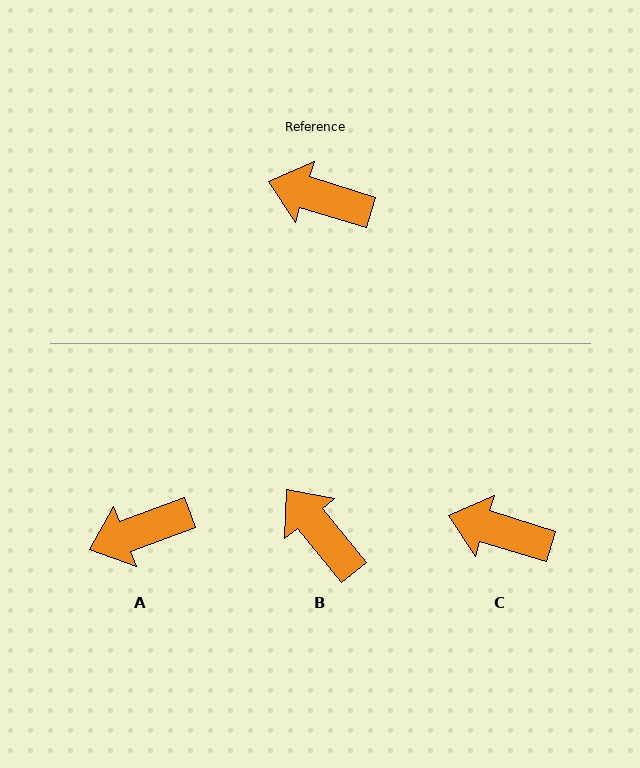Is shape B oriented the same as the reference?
No, it is off by about 34 degrees.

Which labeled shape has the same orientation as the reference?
C.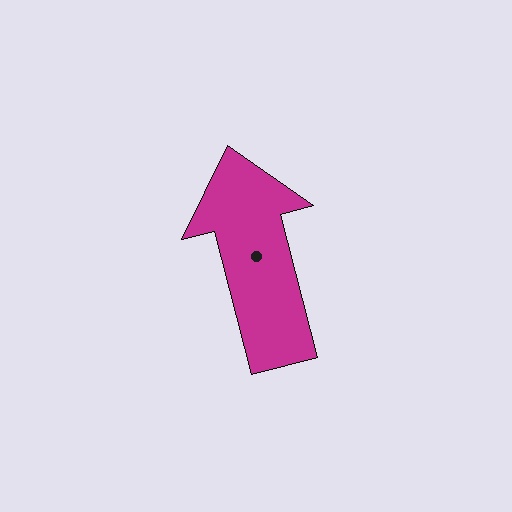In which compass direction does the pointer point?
North.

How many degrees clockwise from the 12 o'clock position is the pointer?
Approximately 346 degrees.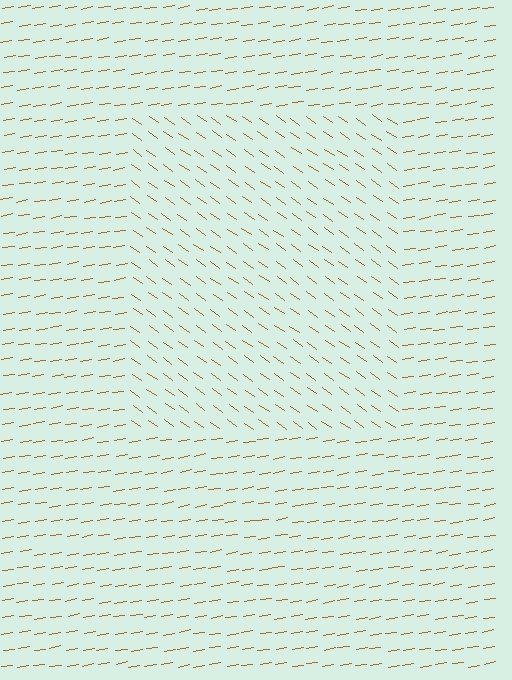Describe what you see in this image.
The image is filled with small brown line segments. A rectangle region in the image has lines oriented differently from the surrounding lines, creating a visible texture boundary.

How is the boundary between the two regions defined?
The boundary is defined purely by a change in line orientation (approximately 45 degrees difference). All lines are the same color and thickness.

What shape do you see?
I see a rectangle.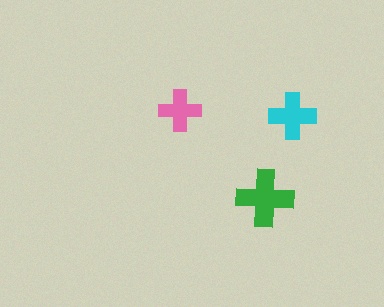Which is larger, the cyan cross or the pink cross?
The cyan one.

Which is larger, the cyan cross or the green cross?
The green one.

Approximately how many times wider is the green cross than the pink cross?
About 1.5 times wider.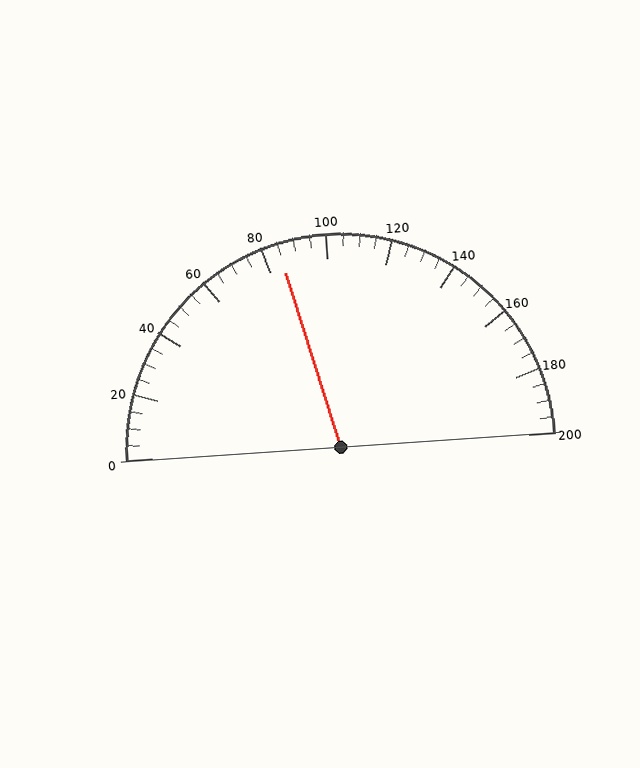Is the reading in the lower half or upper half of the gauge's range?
The reading is in the lower half of the range (0 to 200).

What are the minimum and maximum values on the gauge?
The gauge ranges from 0 to 200.